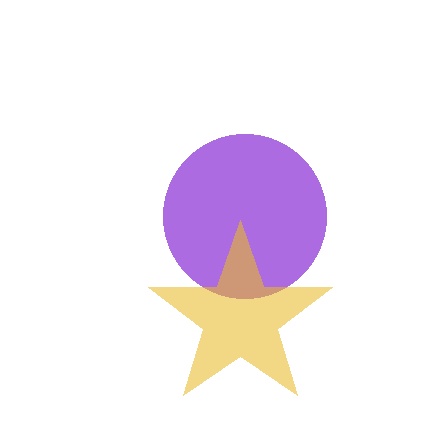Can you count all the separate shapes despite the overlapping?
Yes, there are 2 separate shapes.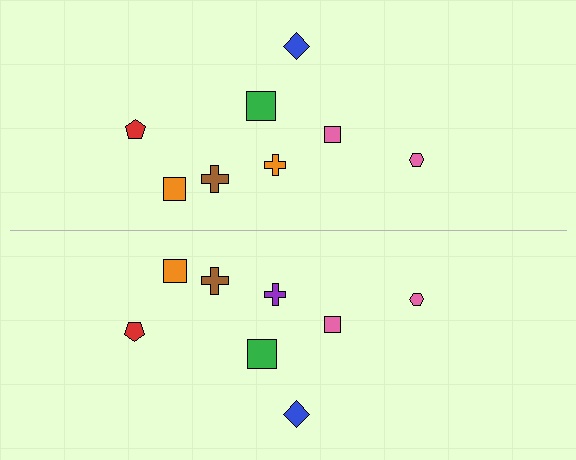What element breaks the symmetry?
The purple cross on the bottom side breaks the symmetry — its mirror counterpart is orange.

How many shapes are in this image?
There are 16 shapes in this image.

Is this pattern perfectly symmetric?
No, the pattern is not perfectly symmetric. The purple cross on the bottom side breaks the symmetry — its mirror counterpart is orange.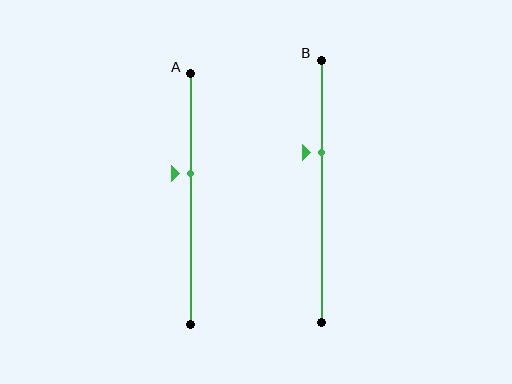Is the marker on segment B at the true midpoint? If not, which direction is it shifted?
No, the marker on segment B is shifted upward by about 15% of the segment length.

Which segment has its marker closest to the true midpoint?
Segment A has its marker closest to the true midpoint.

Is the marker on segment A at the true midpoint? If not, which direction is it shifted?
No, the marker on segment A is shifted upward by about 10% of the segment length.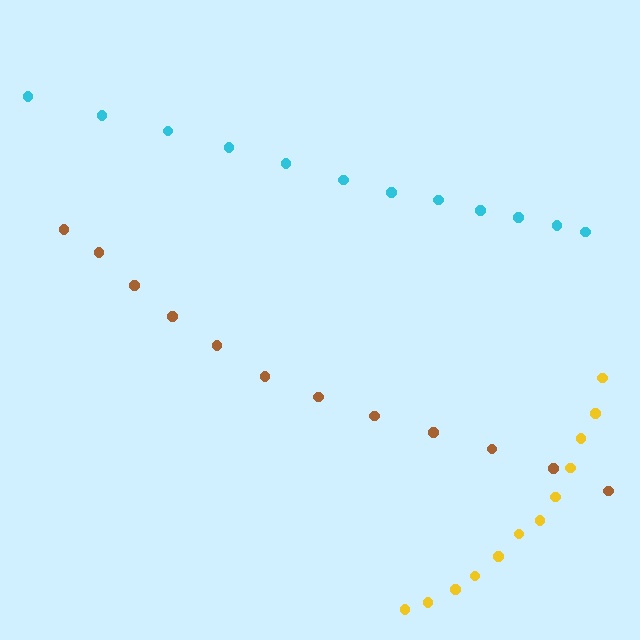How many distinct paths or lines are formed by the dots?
There are 3 distinct paths.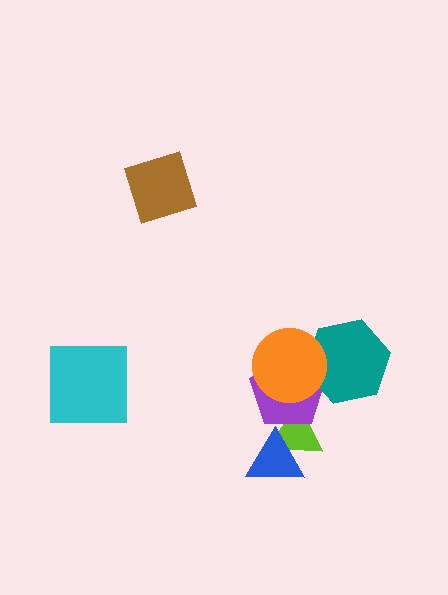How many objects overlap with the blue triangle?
1 object overlaps with the blue triangle.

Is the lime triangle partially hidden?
Yes, it is partially covered by another shape.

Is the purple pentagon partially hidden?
Yes, it is partially covered by another shape.